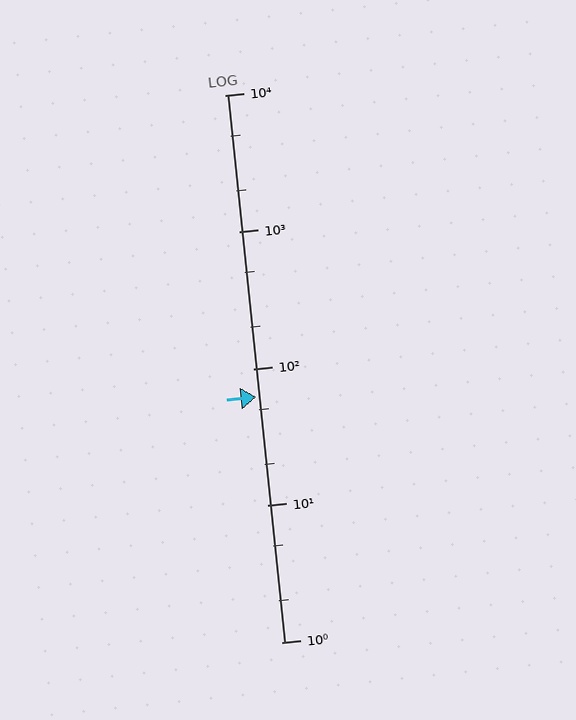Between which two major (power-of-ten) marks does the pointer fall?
The pointer is between 10 and 100.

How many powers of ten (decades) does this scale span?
The scale spans 4 decades, from 1 to 10000.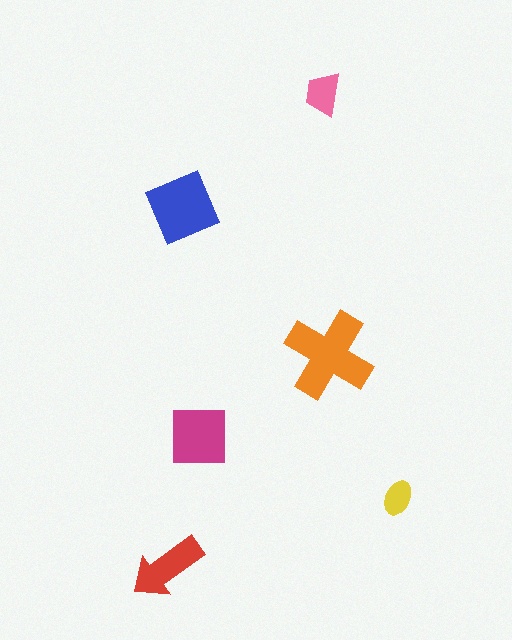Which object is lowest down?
The red arrow is bottommost.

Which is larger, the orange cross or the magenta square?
The orange cross.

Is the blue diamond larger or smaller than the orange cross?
Smaller.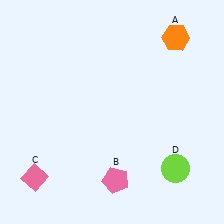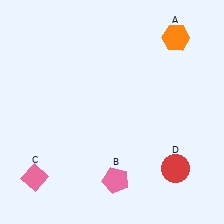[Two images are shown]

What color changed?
The circle (D) changed from lime in Image 1 to red in Image 2.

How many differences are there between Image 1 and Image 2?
There is 1 difference between the two images.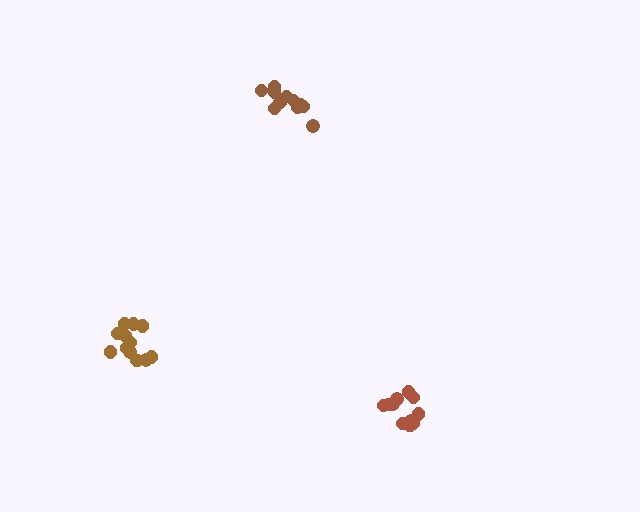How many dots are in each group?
Group 1: 13 dots, Group 2: 11 dots, Group 3: 11 dots (35 total).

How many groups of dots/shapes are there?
There are 3 groups.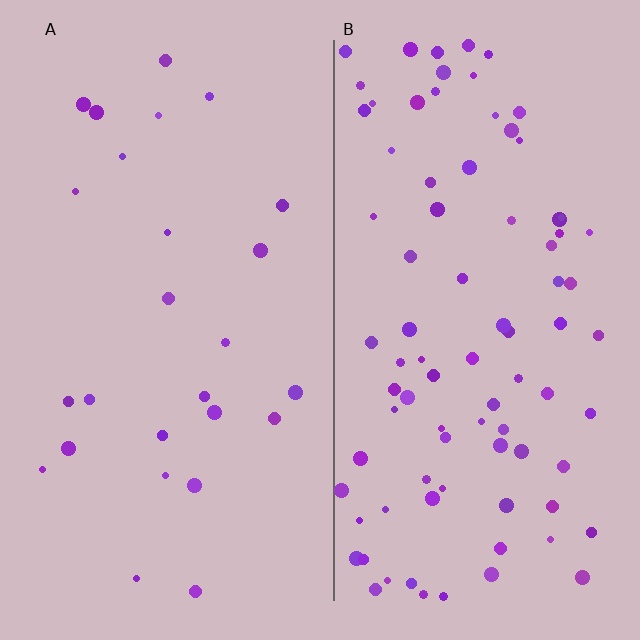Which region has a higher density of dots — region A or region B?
B (the right).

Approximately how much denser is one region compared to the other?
Approximately 3.3× — region B over region A.